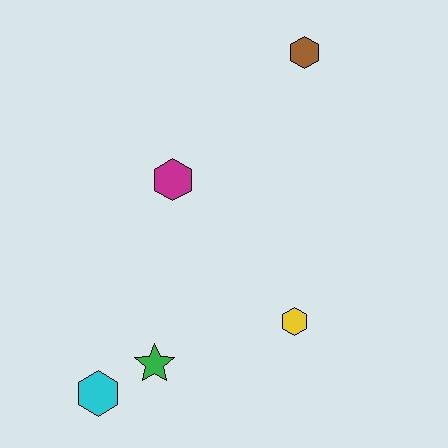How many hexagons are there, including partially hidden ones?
There are 4 hexagons.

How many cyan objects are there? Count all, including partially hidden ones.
There is 1 cyan object.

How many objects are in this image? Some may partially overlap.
There are 5 objects.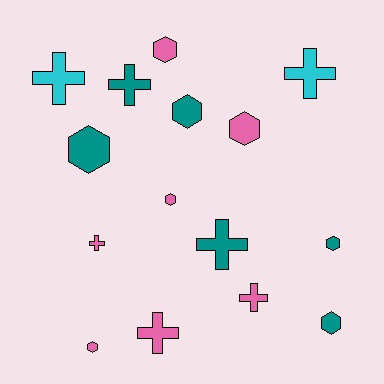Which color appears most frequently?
Pink, with 7 objects.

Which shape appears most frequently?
Hexagon, with 8 objects.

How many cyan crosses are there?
There are 2 cyan crosses.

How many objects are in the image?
There are 15 objects.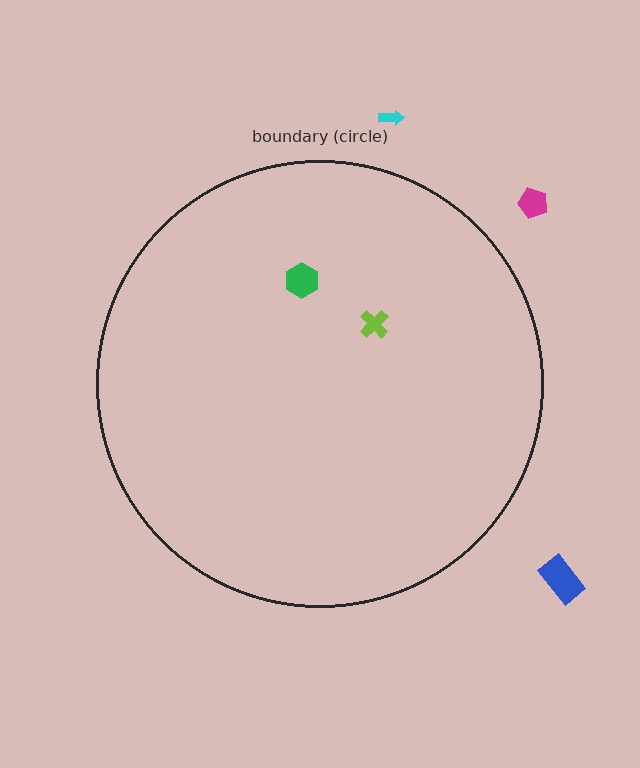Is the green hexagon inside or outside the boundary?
Inside.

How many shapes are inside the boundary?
2 inside, 3 outside.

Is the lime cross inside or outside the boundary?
Inside.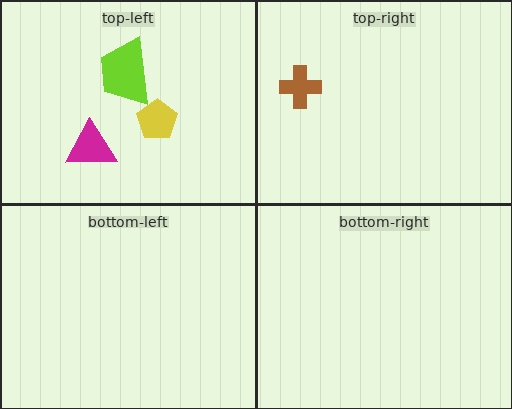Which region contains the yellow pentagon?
The top-left region.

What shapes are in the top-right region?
The brown cross.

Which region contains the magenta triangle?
The top-left region.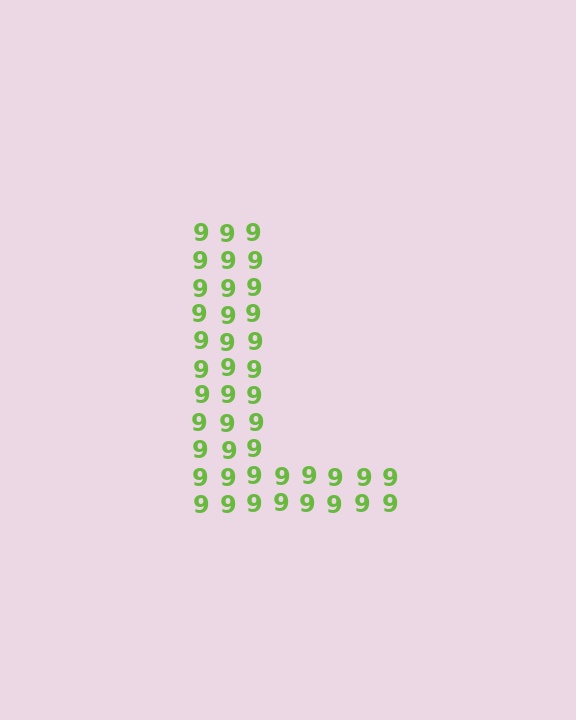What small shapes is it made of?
It is made of small digit 9's.